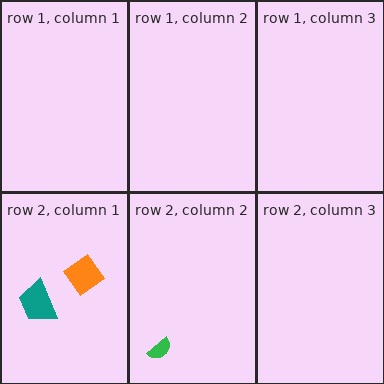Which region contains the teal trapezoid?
The row 2, column 1 region.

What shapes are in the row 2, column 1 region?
The orange diamond, the teal trapezoid.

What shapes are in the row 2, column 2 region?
The green semicircle.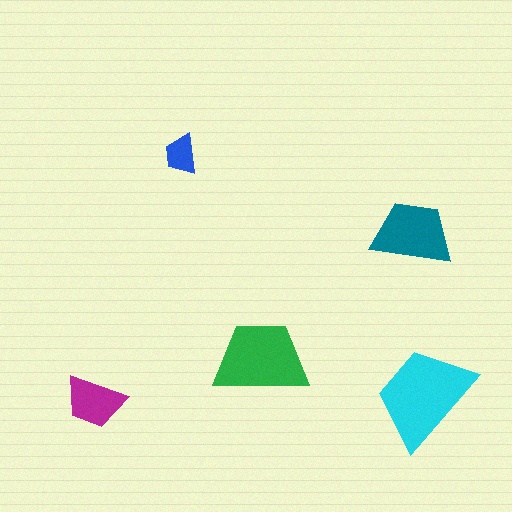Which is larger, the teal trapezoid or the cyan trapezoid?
The cyan one.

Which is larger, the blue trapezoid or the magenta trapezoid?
The magenta one.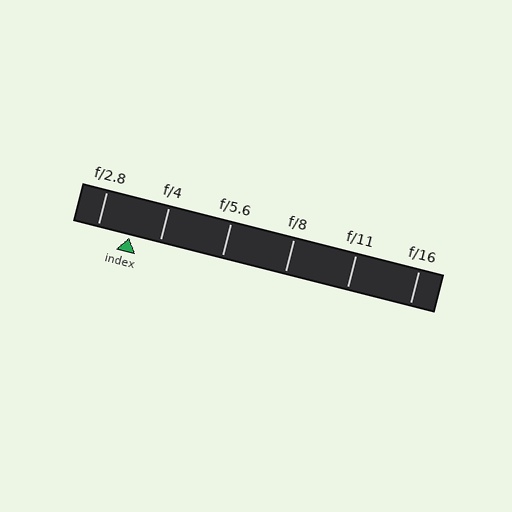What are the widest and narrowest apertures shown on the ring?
The widest aperture shown is f/2.8 and the narrowest is f/16.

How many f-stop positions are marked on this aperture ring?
There are 6 f-stop positions marked.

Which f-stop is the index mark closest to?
The index mark is closest to f/4.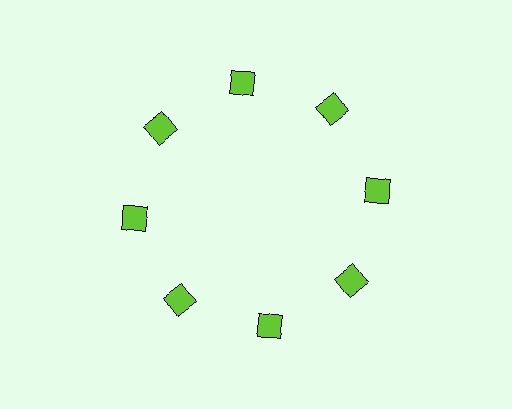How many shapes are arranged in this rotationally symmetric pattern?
There are 8 shapes, arranged in 8 groups of 1.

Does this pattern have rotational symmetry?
Yes, this pattern has 8-fold rotational symmetry. It looks the same after rotating 45 degrees around the center.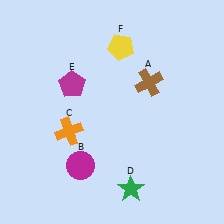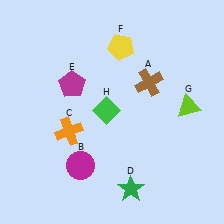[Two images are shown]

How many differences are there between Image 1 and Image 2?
There are 2 differences between the two images.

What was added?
A lime triangle (G), a green diamond (H) were added in Image 2.